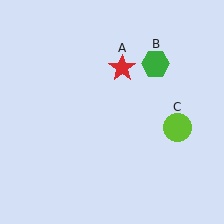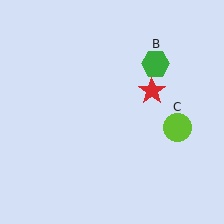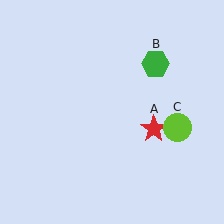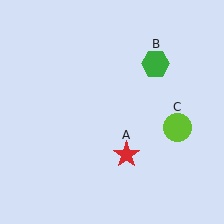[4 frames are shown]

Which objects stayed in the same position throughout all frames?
Green hexagon (object B) and lime circle (object C) remained stationary.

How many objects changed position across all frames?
1 object changed position: red star (object A).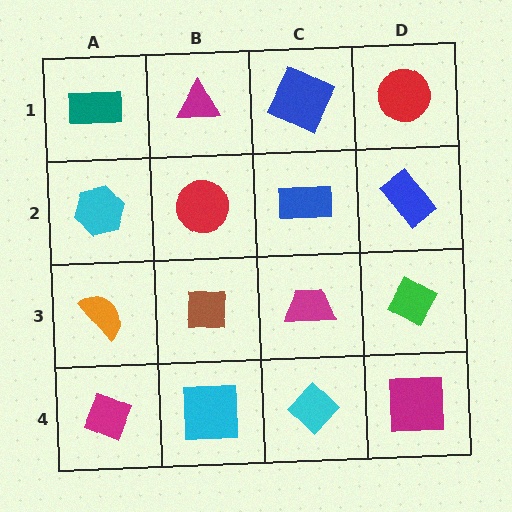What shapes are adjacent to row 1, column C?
A blue rectangle (row 2, column C), a magenta triangle (row 1, column B), a red circle (row 1, column D).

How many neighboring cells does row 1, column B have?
3.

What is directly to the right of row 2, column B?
A blue rectangle.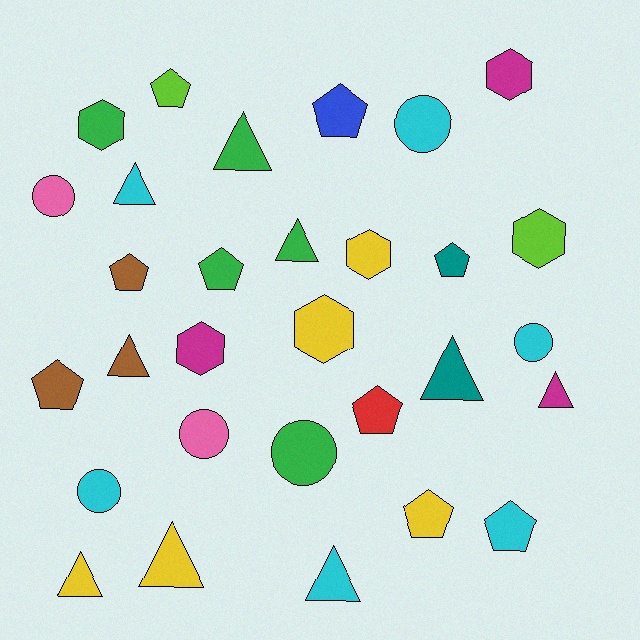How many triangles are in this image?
There are 9 triangles.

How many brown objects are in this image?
There are 3 brown objects.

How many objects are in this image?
There are 30 objects.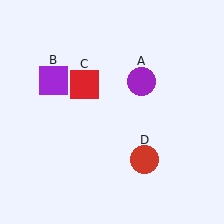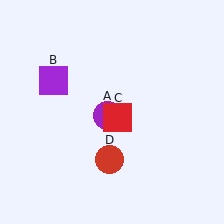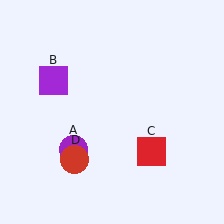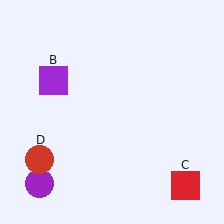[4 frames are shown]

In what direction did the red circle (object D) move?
The red circle (object D) moved left.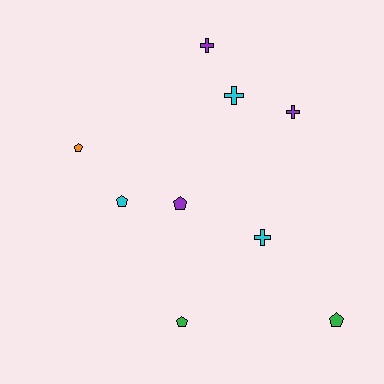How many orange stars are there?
There are no orange stars.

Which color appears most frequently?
Cyan, with 3 objects.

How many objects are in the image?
There are 9 objects.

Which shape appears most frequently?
Pentagon, with 5 objects.